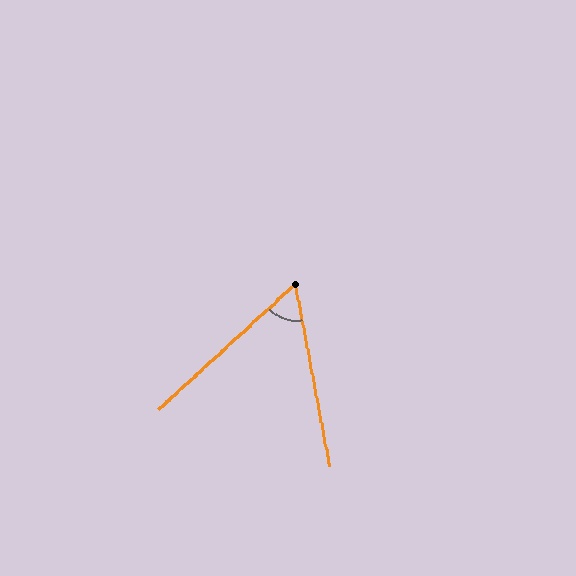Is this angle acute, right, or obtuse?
It is acute.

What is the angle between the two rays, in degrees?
Approximately 58 degrees.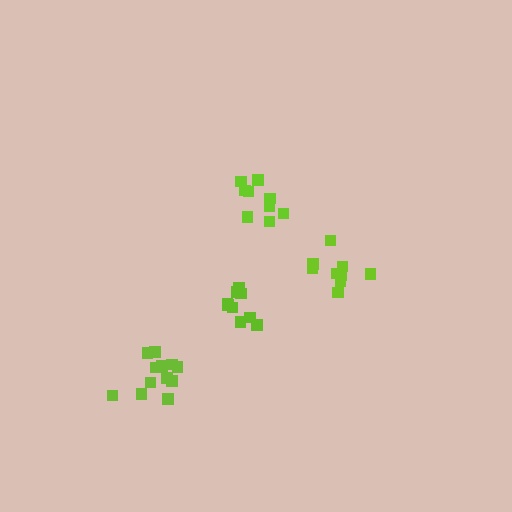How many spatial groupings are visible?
There are 4 spatial groupings.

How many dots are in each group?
Group 1: 9 dots, Group 2: 9 dots, Group 3: 9 dots, Group 4: 13 dots (40 total).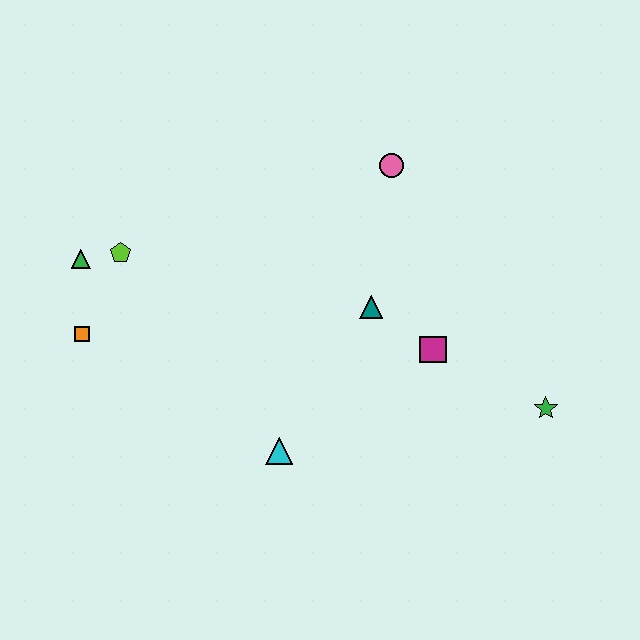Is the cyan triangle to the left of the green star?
Yes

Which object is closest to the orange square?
The green triangle is closest to the orange square.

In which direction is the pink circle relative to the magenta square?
The pink circle is above the magenta square.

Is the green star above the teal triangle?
No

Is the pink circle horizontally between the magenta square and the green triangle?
Yes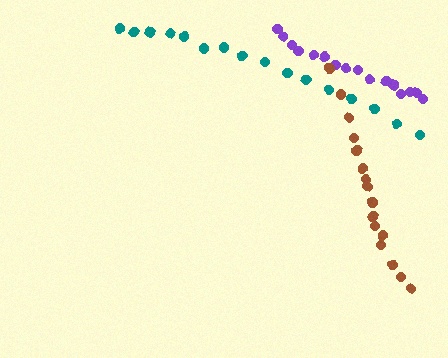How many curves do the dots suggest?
There are 3 distinct paths.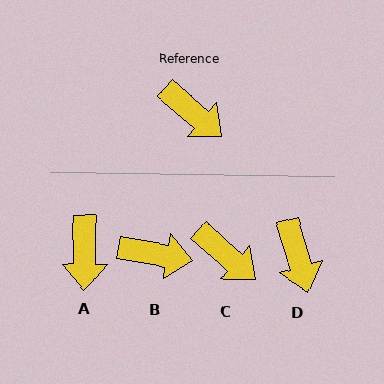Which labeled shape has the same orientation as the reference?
C.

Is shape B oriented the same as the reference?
No, it is off by about 31 degrees.